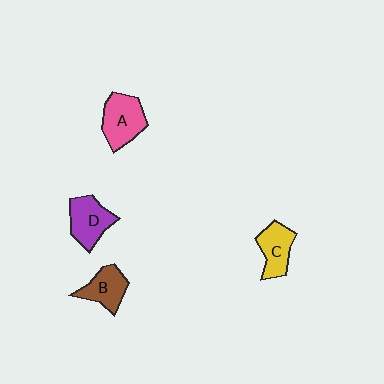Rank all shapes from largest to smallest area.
From largest to smallest: A (pink), D (purple), C (yellow), B (brown).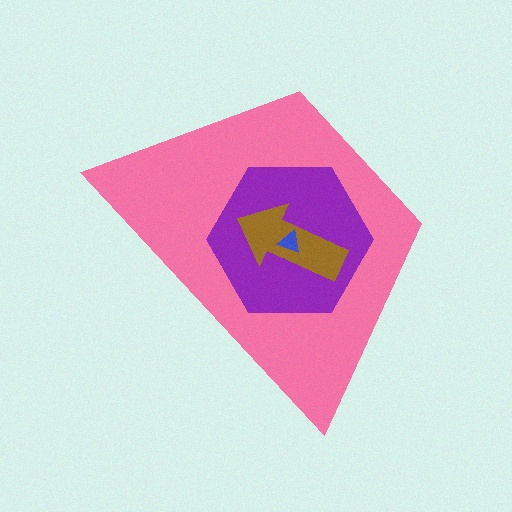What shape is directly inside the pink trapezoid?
The purple hexagon.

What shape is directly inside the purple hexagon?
The brown arrow.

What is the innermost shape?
The blue triangle.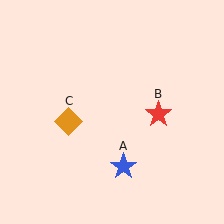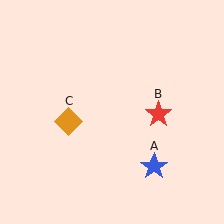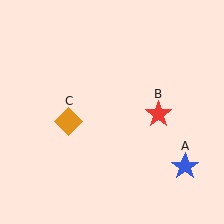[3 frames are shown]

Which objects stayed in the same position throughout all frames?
Red star (object B) and orange diamond (object C) remained stationary.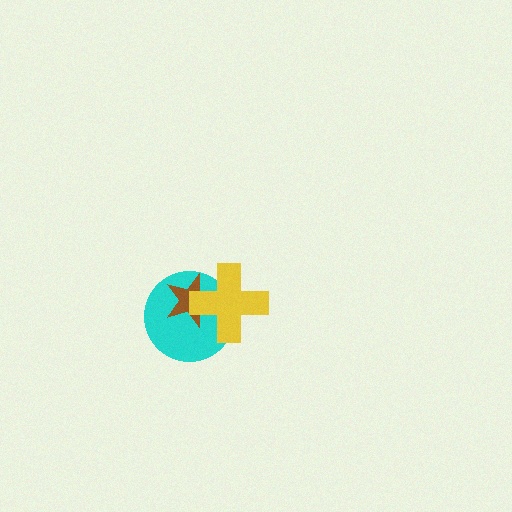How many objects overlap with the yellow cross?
2 objects overlap with the yellow cross.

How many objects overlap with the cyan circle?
2 objects overlap with the cyan circle.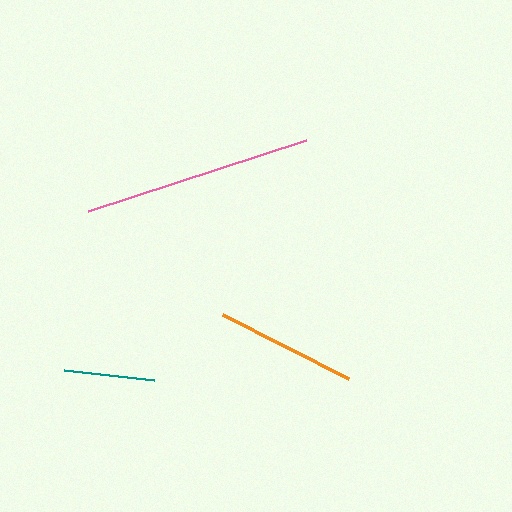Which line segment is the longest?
The pink line is the longest at approximately 229 pixels.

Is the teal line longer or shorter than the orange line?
The orange line is longer than the teal line.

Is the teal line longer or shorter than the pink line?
The pink line is longer than the teal line.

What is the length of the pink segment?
The pink segment is approximately 229 pixels long.